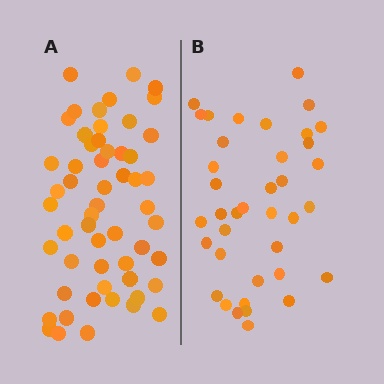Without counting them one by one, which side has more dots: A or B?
Region A (the left region) has more dots.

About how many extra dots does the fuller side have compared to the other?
Region A has approximately 15 more dots than region B.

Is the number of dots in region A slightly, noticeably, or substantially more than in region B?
Region A has noticeably more, but not dramatically so. The ratio is roughly 1.4 to 1.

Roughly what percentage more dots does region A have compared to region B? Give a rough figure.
About 45% more.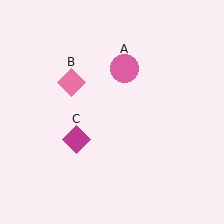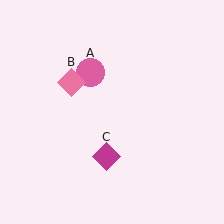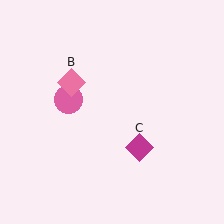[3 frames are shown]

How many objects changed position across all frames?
2 objects changed position: pink circle (object A), magenta diamond (object C).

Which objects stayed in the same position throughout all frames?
Pink diamond (object B) remained stationary.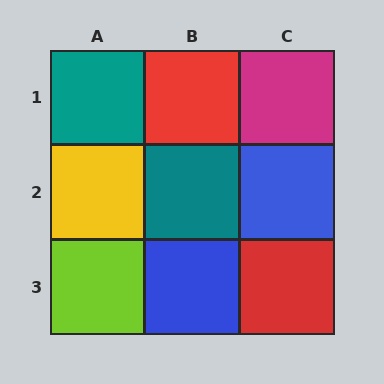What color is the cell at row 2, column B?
Teal.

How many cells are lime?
1 cell is lime.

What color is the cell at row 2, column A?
Yellow.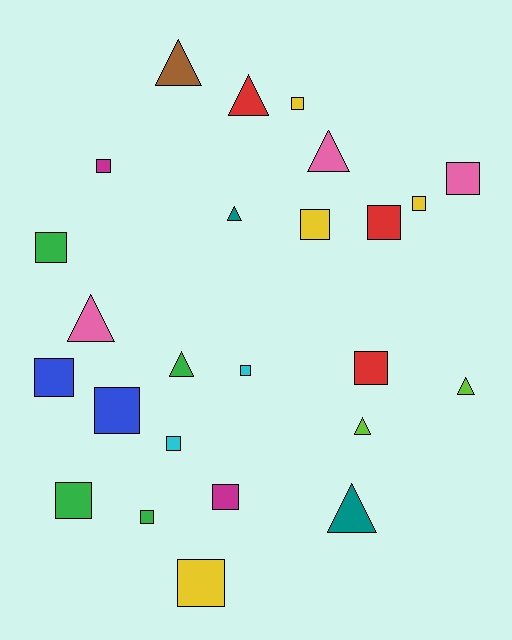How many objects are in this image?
There are 25 objects.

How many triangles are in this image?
There are 9 triangles.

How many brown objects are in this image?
There is 1 brown object.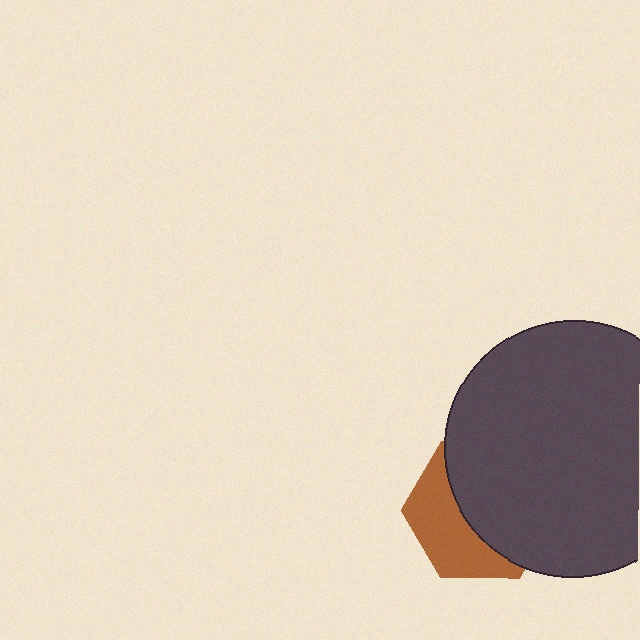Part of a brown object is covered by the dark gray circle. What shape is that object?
It is a hexagon.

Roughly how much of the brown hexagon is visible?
A small part of it is visible (roughly 41%).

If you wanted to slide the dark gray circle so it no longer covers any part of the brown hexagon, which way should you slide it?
Slide it right — that is the most direct way to separate the two shapes.